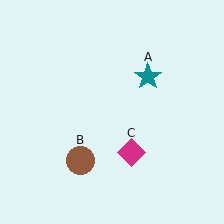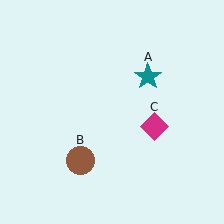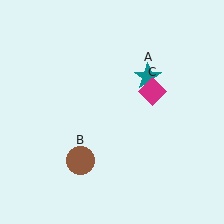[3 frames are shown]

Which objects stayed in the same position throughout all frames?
Teal star (object A) and brown circle (object B) remained stationary.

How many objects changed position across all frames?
1 object changed position: magenta diamond (object C).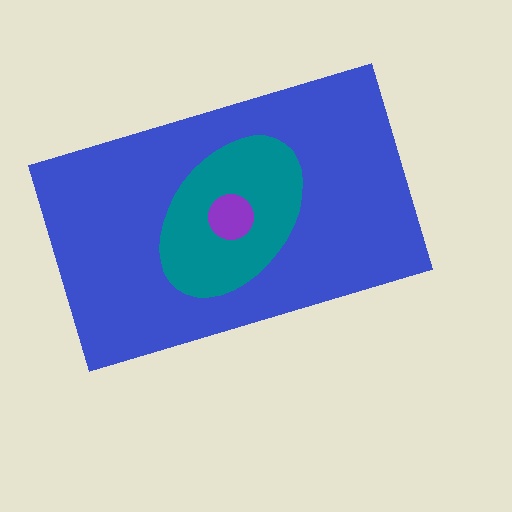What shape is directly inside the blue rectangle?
The teal ellipse.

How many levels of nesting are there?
3.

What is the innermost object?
The purple circle.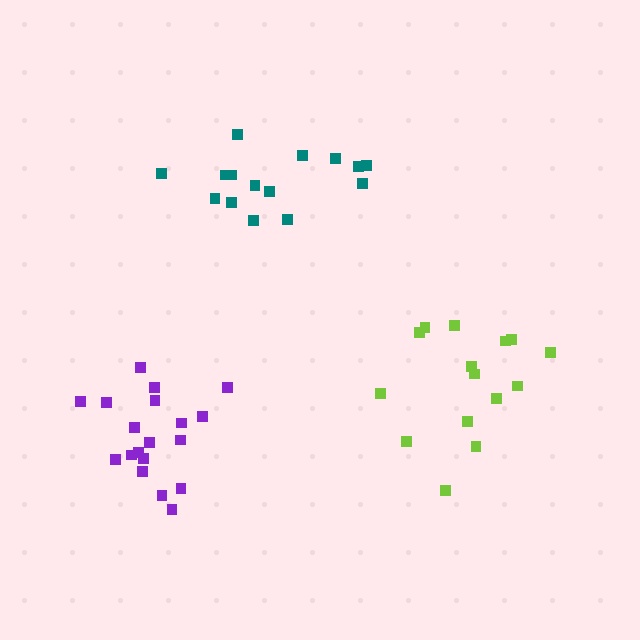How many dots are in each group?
Group 1: 19 dots, Group 2: 15 dots, Group 3: 15 dots (49 total).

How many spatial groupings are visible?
There are 3 spatial groupings.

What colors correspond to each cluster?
The clusters are colored: purple, teal, lime.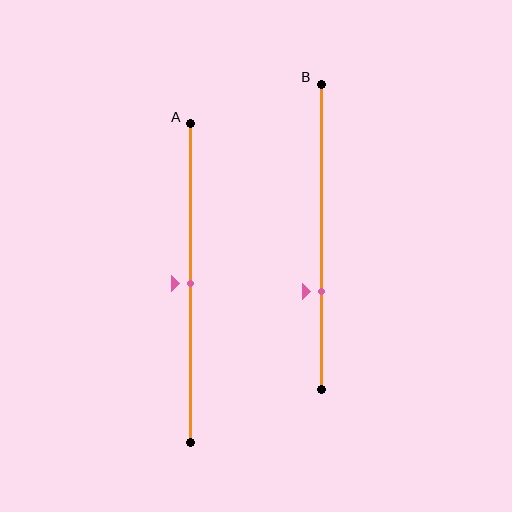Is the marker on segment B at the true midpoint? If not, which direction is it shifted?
No, the marker on segment B is shifted downward by about 18% of the segment length.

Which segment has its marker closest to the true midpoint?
Segment A has its marker closest to the true midpoint.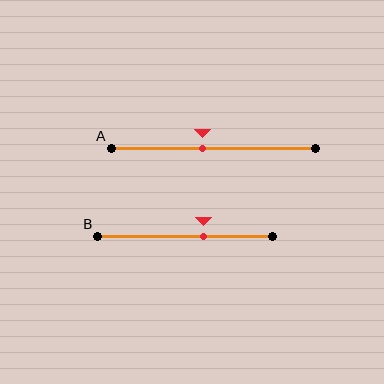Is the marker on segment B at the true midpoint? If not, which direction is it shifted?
No, the marker on segment B is shifted to the right by about 10% of the segment length.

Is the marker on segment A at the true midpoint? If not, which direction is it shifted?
No, the marker on segment A is shifted to the left by about 5% of the segment length.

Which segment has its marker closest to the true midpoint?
Segment A has its marker closest to the true midpoint.